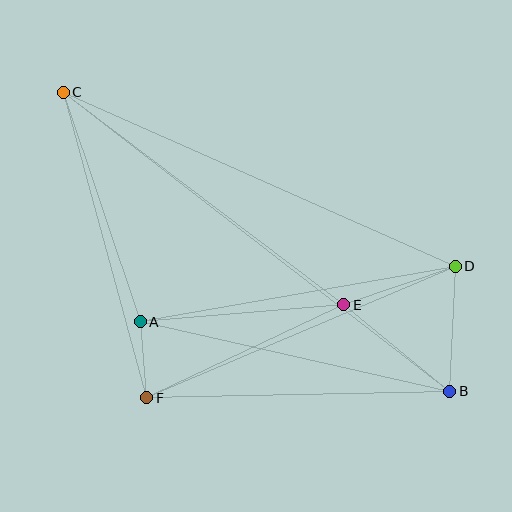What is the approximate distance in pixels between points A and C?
The distance between A and C is approximately 242 pixels.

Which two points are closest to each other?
Points A and F are closest to each other.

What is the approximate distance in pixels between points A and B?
The distance between A and B is approximately 317 pixels.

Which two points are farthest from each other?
Points B and C are farthest from each other.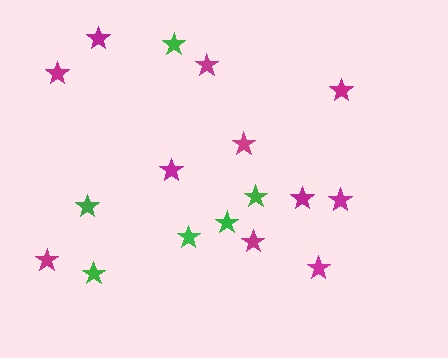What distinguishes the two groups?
There are 2 groups: one group of green stars (6) and one group of magenta stars (11).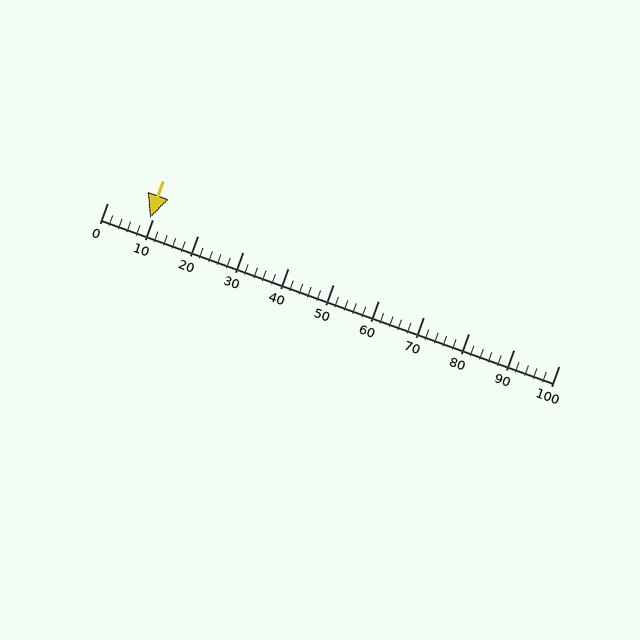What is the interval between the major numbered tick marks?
The major tick marks are spaced 10 units apart.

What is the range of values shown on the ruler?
The ruler shows values from 0 to 100.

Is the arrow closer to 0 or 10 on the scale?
The arrow is closer to 10.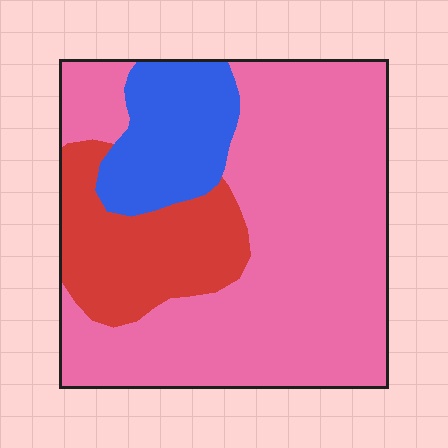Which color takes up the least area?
Blue, at roughly 15%.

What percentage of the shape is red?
Red takes up about one fifth (1/5) of the shape.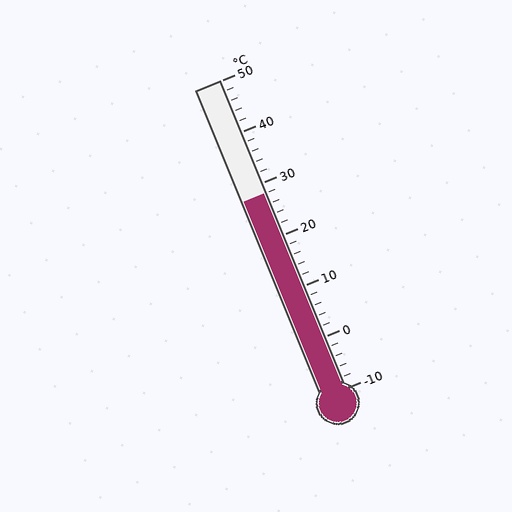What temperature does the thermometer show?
The thermometer shows approximately 28°C.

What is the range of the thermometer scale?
The thermometer scale ranges from -10°C to 50°C.